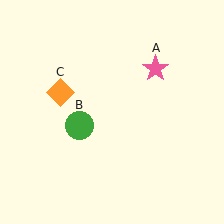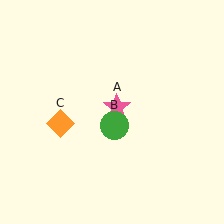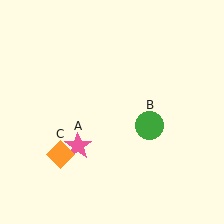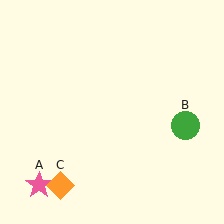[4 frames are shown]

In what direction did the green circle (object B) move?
The green circle (object B) moved right.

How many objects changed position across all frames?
3 objects changed position: pink star (object A), green circle (object B), orange diamond (object C).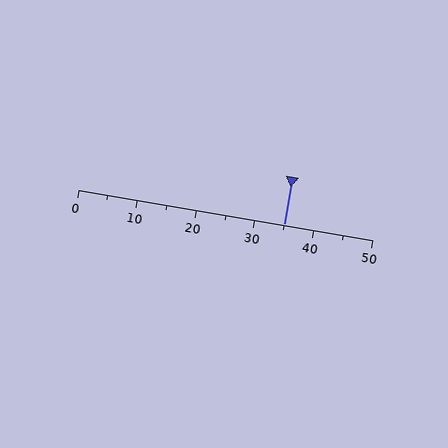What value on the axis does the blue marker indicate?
The marker indicates approximately 35.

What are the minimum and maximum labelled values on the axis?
The axis runs from 0 to 50.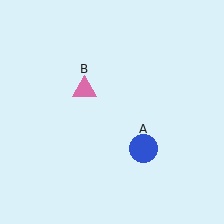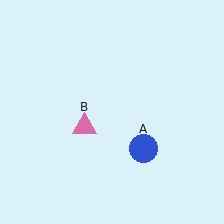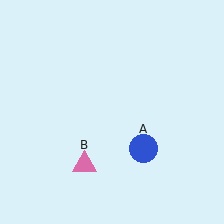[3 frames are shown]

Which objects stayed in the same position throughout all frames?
Blue circle (object A) remained stationary.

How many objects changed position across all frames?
1 object changed position: pink triangle (object B).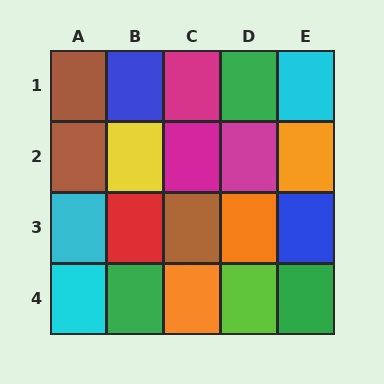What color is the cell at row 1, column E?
Cyan.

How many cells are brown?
3 cells are brown.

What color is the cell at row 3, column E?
Blue.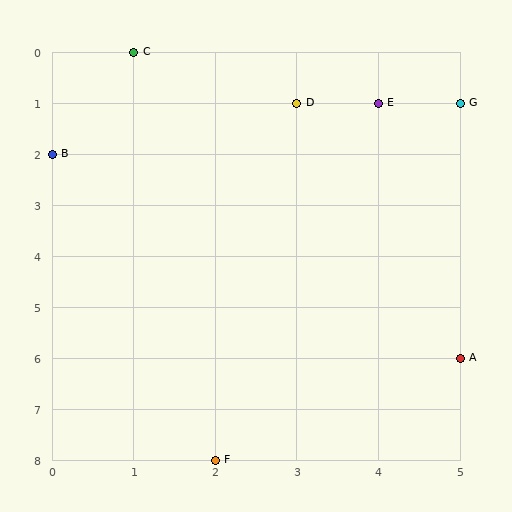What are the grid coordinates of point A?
Point A is at grid coordinates (5, 6).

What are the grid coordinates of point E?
Point E is at grid coordinates (4, 1).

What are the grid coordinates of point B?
Point B is at grid coordinates (0, 2).